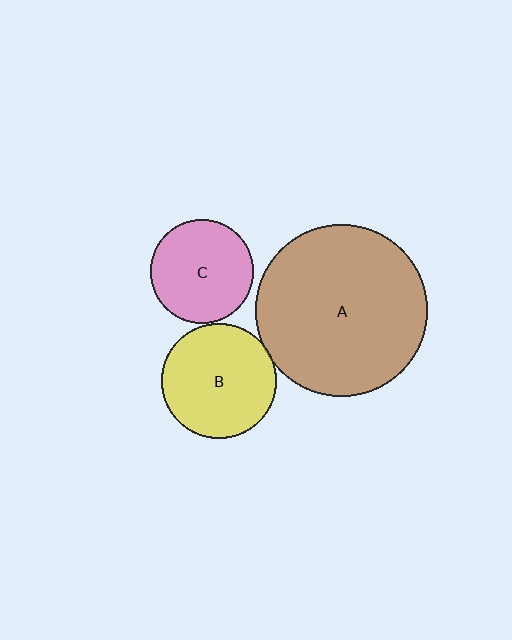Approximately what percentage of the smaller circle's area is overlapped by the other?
Approximately 5%.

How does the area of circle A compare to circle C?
Approximately 2.8 times.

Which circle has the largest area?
Circle A (brown).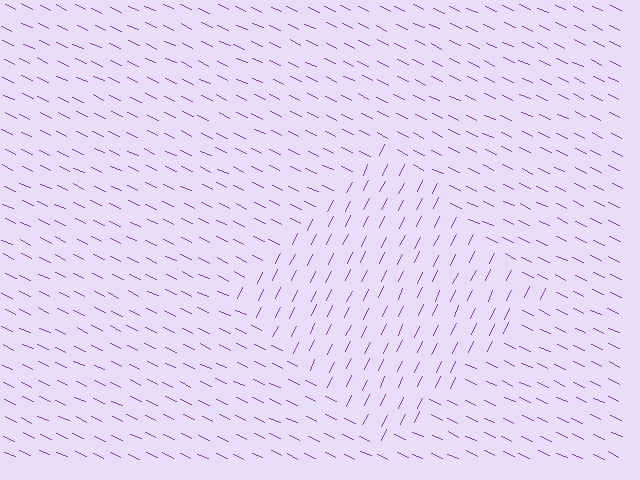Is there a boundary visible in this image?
Yes, there is a texture boundary formed by a change in line orientation.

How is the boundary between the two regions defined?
The boundary is defined purely by a change in line orientation (approximately 89 degrees difference). All lines are the same color and thickness.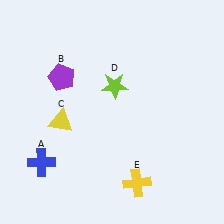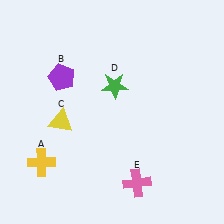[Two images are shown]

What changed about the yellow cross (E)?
In Image 1, E is yellow. In Image 2, it changed to pink.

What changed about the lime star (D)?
In Image 1, D is lime. In Image 2, it changed to green.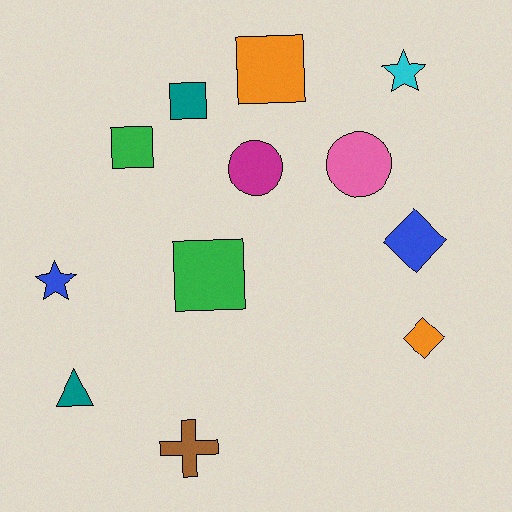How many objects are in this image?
There are 12 objects.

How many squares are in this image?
There are 4 squares.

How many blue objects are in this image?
There are 2 blue objects.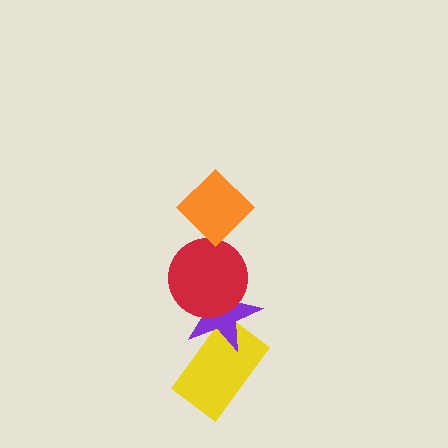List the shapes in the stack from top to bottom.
From top to bottom: the orange diamond, the red circle, the purple star, the yellow rectangle.